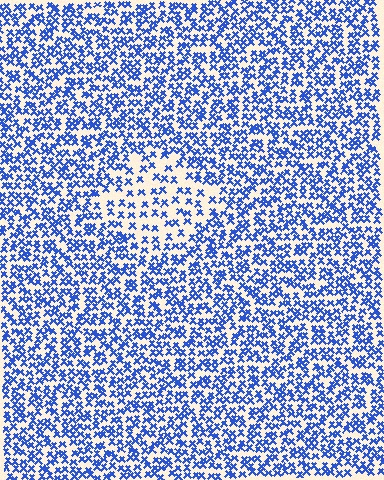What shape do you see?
I see a diamond.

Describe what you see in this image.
The image contains small blue elements arranged at two different densities. A diamond-shaped region is visible where the elements are less densely packed than the surrounding area.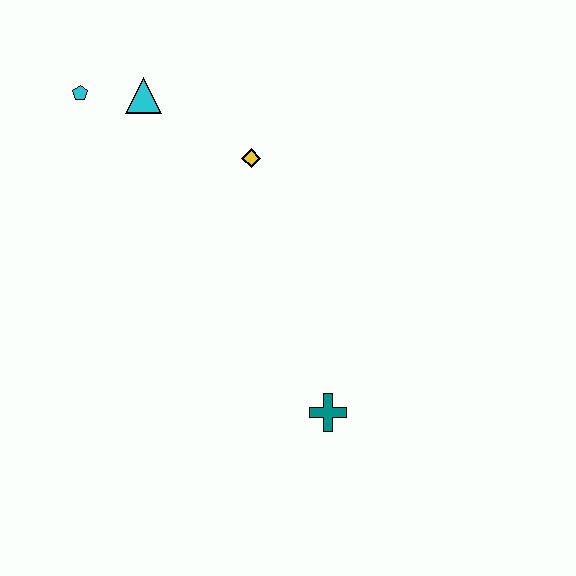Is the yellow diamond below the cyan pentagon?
Yes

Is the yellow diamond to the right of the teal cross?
No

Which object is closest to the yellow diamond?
The cyan triangle is closest to the yellow diamond.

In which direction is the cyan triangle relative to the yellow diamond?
The cyan triangle is to the left of the yellow diamond.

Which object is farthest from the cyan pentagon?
The teal cross is farthest from the cyan pentagon.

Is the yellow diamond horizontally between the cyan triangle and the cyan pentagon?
No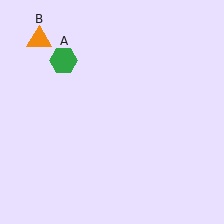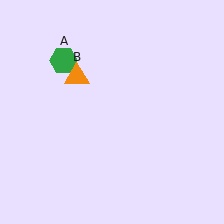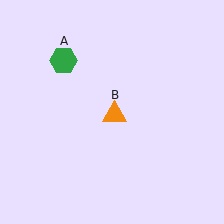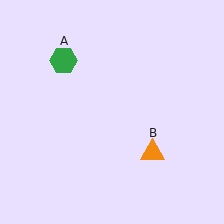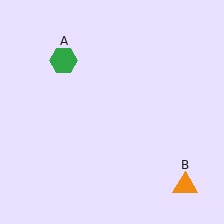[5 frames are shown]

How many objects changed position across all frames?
1 object changed position: orange triangle (object B).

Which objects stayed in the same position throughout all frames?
Green hexagon (object A) remained stationary.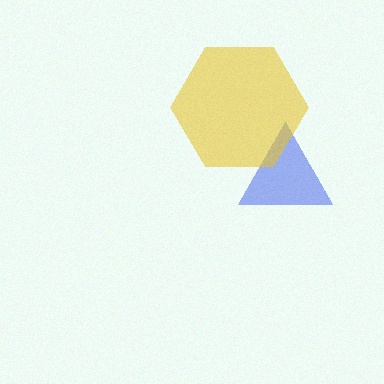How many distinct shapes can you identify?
There are 2 distinct shapes: a blue triangle, a yellow hexagon.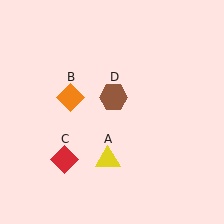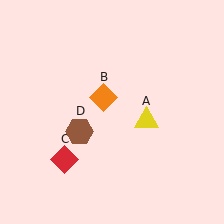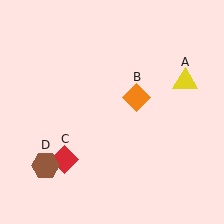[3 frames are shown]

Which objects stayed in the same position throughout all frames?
Red diamond (object C) remained stationary.